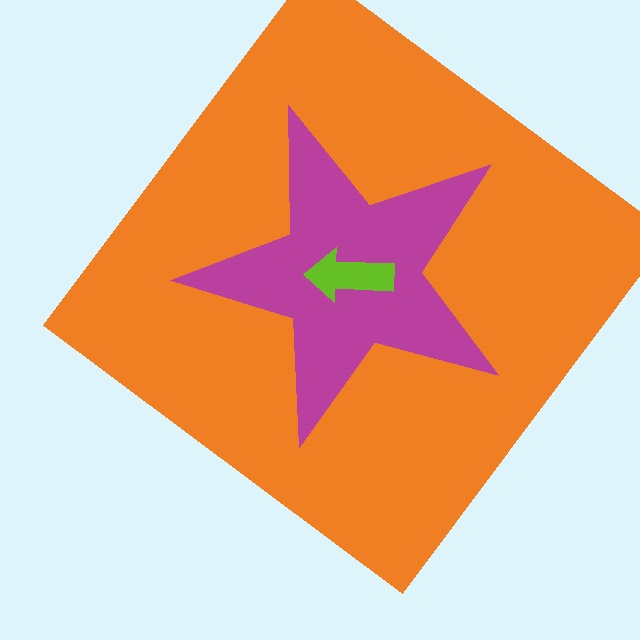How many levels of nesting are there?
3.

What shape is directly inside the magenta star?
The lime arrow.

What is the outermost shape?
The orange diamond.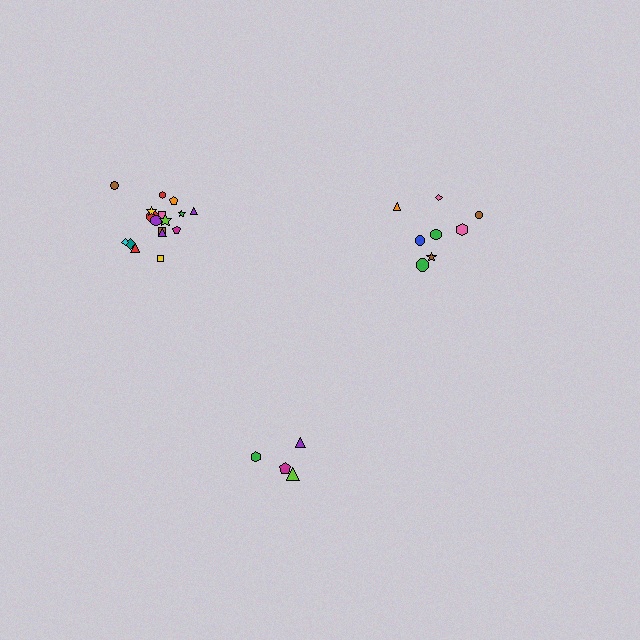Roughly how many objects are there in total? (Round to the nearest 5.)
Roughly 30 objects in total.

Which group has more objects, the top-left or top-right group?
The top-left group.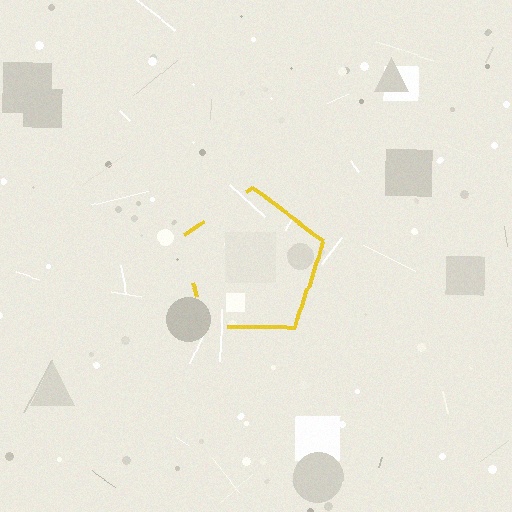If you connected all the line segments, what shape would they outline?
They would outline a pentagon.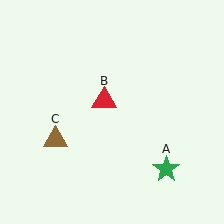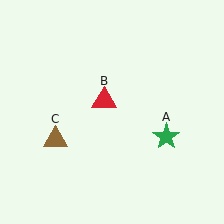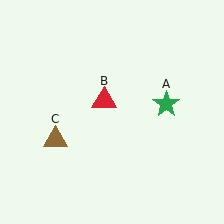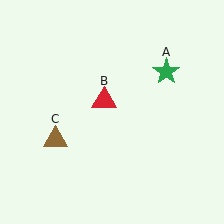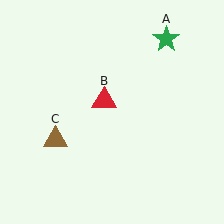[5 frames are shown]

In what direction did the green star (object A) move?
The green star (object A) moved up.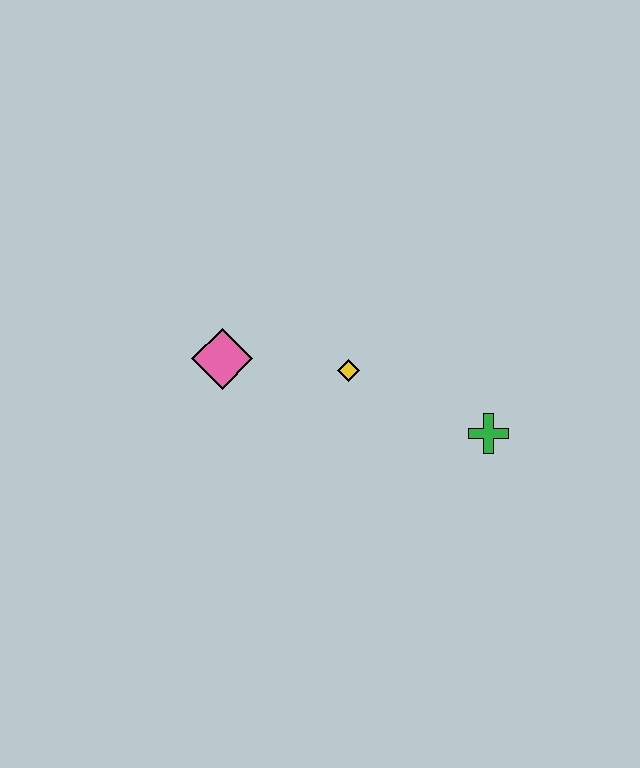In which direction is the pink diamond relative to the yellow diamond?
The pink diamond is to the left of the yellow diamond.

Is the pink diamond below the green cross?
No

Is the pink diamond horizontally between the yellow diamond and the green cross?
No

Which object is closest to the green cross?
The yellow diamond is closest to the green cross.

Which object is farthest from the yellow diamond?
The green cross is farthest from the yellow diamond.